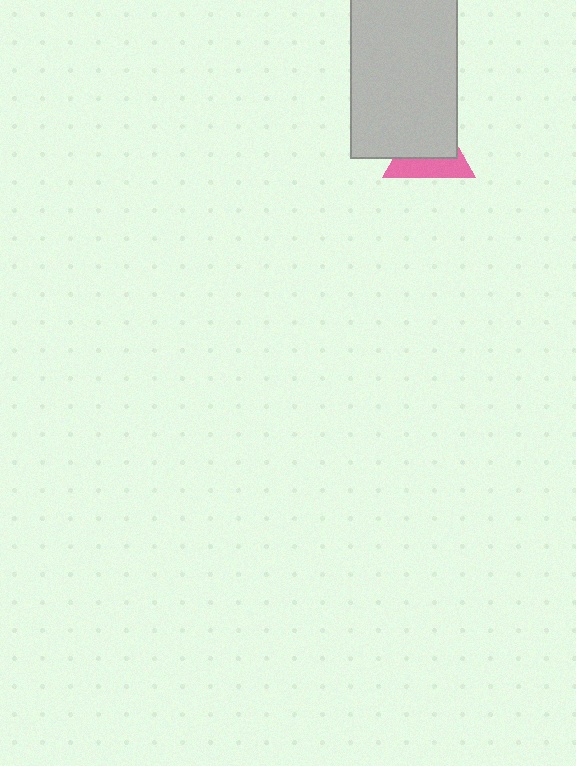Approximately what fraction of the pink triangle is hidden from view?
Roughly 59% of the pink triangle is hidden behind the light gray rectangle.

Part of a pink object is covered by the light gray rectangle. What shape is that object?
It is a triangle.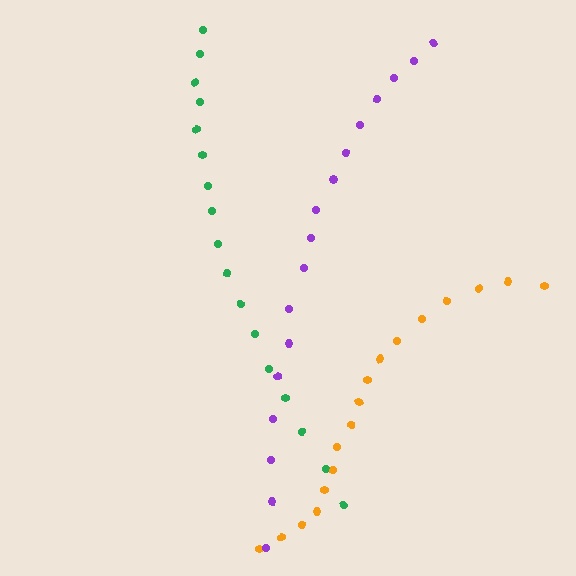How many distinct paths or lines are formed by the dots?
There are 3 distinct paths.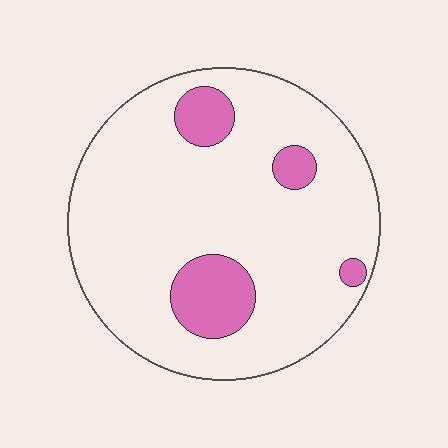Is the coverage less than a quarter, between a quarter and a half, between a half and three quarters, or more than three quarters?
Less than a quarter.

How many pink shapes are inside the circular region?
4.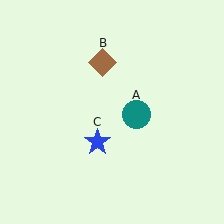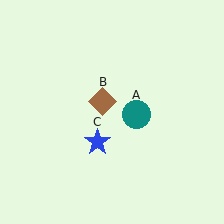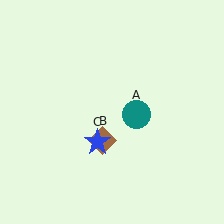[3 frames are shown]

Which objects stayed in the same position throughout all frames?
Teal circle (object A) and blue star (object C) remained stationary.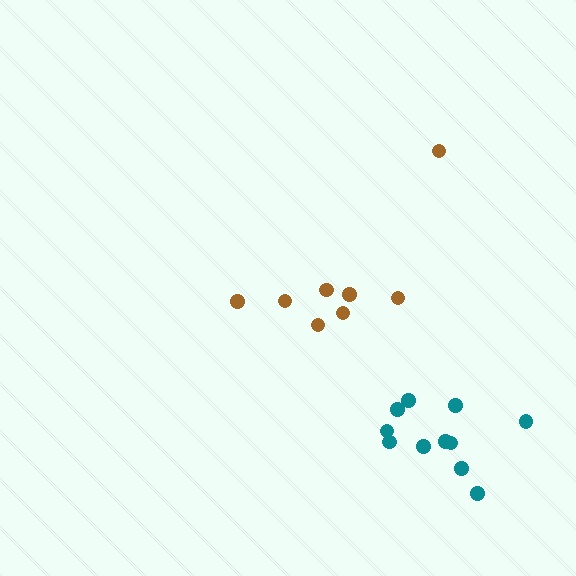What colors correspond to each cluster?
The clusters are colored: brown, teal.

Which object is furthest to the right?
The teal cluster is rightmost.